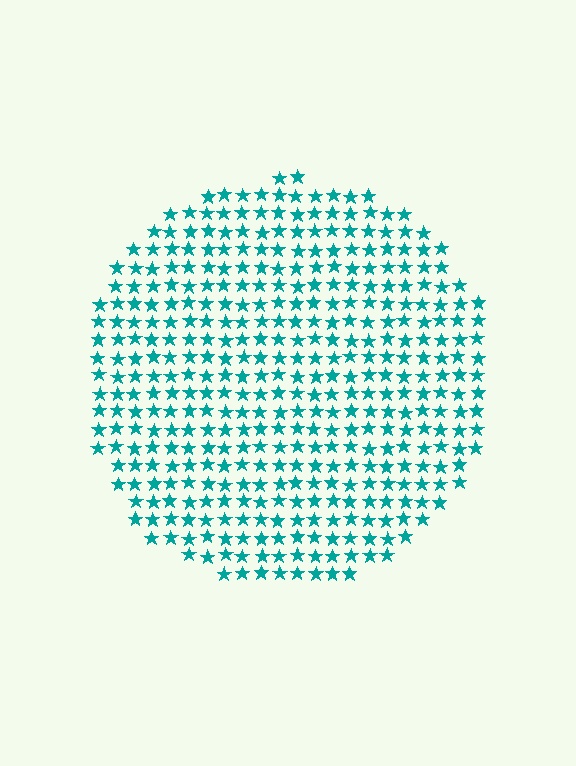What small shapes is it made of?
It is made of small stars.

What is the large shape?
The large shape is a circle.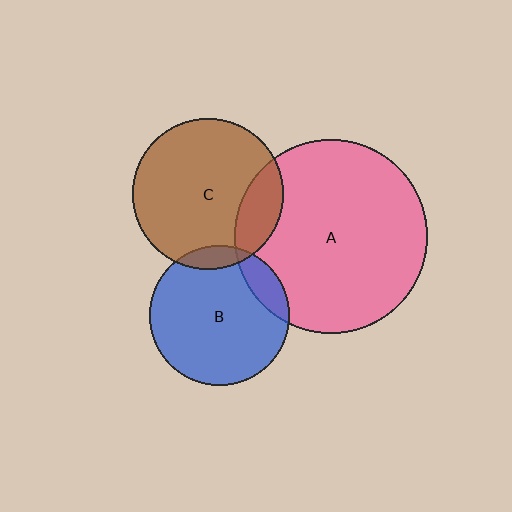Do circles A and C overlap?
Yes.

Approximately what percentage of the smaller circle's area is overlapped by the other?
Approximately 20%.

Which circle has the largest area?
Circle A (pink).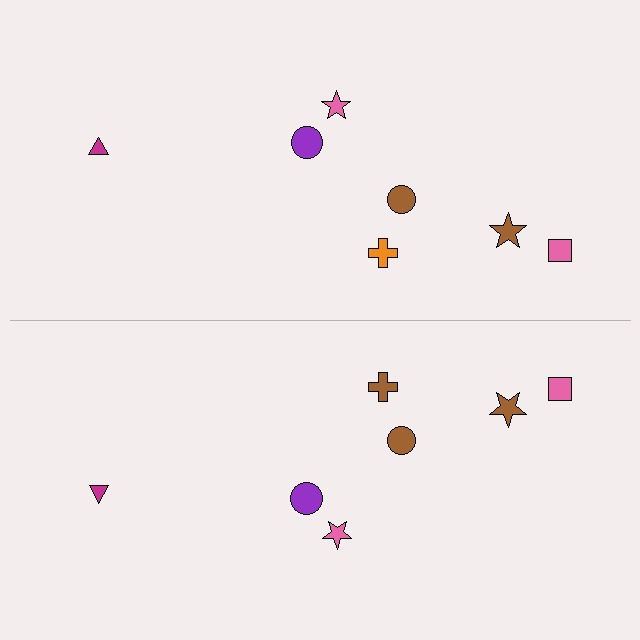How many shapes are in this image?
There are 14 shapes in this image.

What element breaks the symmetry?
The brown cross on the bottom side breaks the symmetry — its mirror counterpart is orange.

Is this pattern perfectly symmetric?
No, the pattern is not perfectly symmetric. The brown cross on the bottom side breaks the symmetry — its mirror counterpart is orange.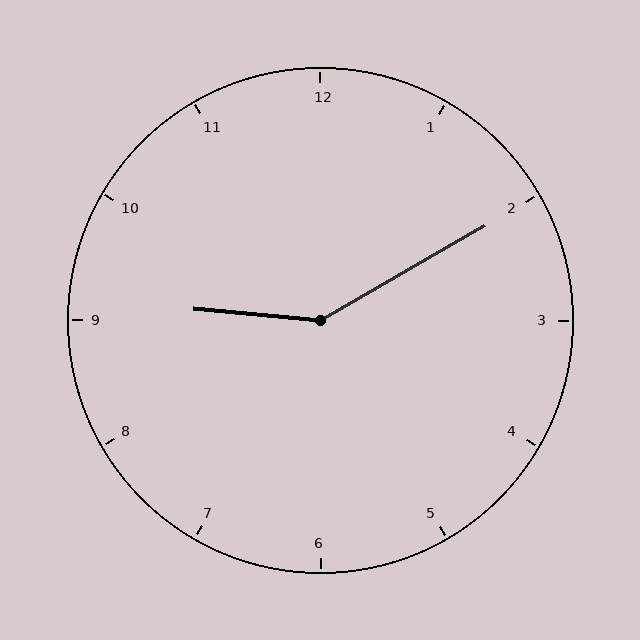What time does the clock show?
9:10.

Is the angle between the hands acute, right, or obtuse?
It is obtuse.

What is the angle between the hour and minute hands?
Approximately 145 degrees.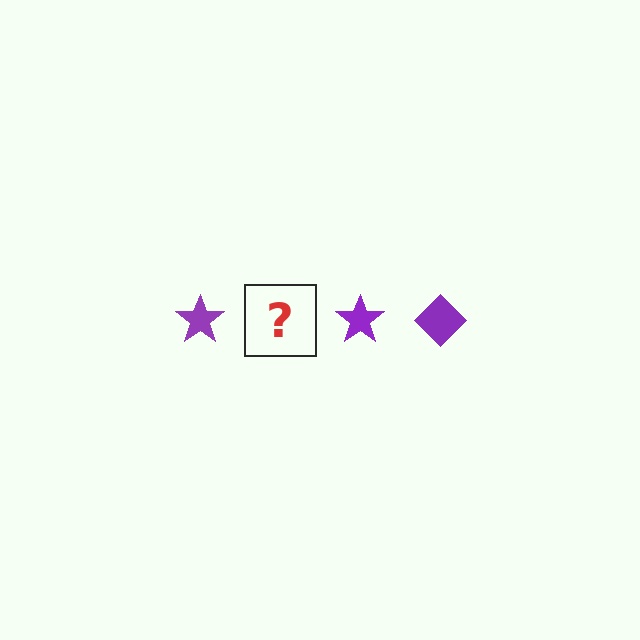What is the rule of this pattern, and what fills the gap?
The rule is that the pattern cycles through star, diamond shapes in purple. The gap should be filled with a purple diamond.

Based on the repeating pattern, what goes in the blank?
The blank should be a purple diamond.